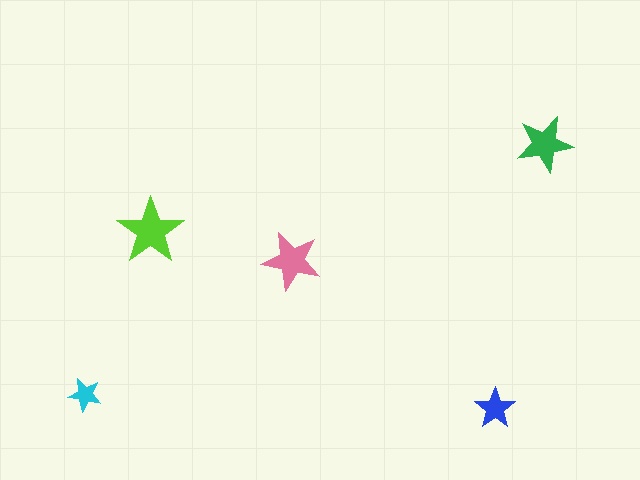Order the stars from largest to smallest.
the lime one, the pink one, the green one, the blue one, the cyan one.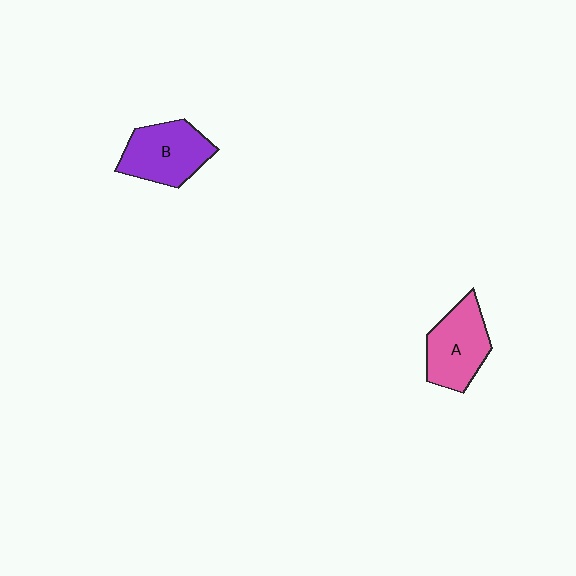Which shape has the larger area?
Shape B (purple).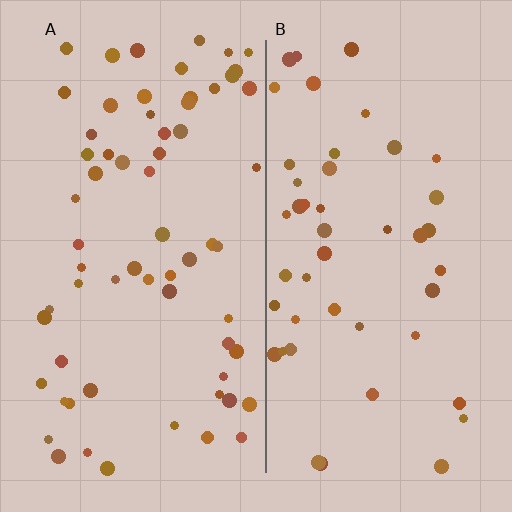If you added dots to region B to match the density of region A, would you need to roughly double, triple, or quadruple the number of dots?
Approximately double.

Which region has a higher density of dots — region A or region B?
A (the left).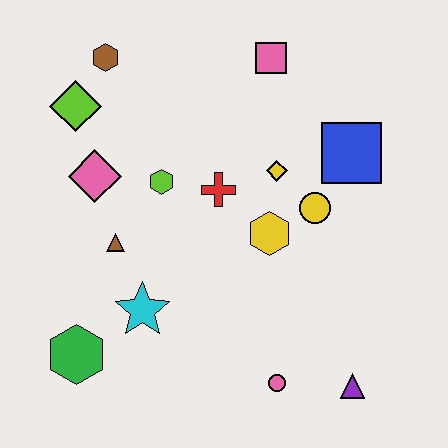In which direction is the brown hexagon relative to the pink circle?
The brown hexagon is above the pink circle.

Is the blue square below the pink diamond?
No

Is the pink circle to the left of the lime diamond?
No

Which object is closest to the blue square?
The yellow circle is closest to the blue square.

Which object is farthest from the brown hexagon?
The purple triangle is farthest from the brown hexagon.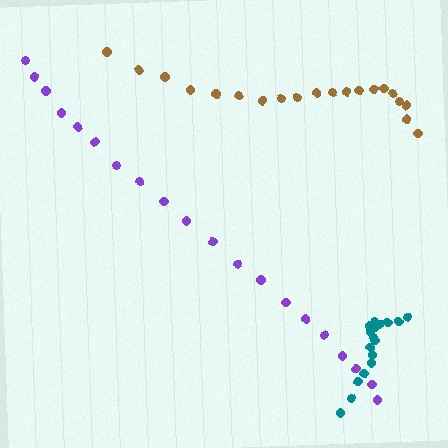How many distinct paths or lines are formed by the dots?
There are 3 distinct paths.